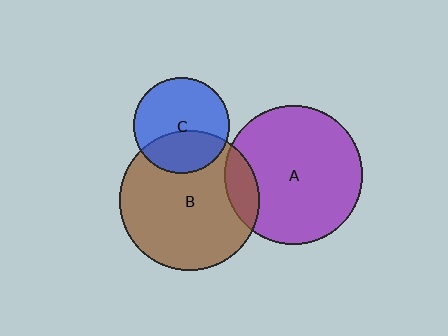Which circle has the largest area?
Circle B (brown).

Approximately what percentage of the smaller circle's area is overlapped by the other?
Approximately 15%.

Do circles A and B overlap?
Yes.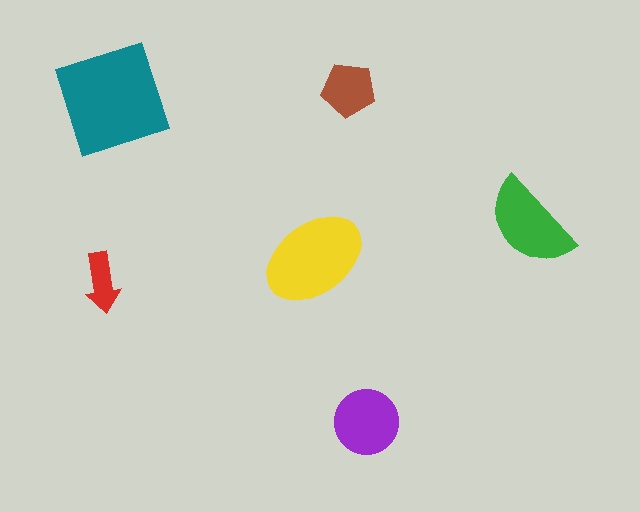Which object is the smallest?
The red arrow.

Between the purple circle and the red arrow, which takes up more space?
The purple circle.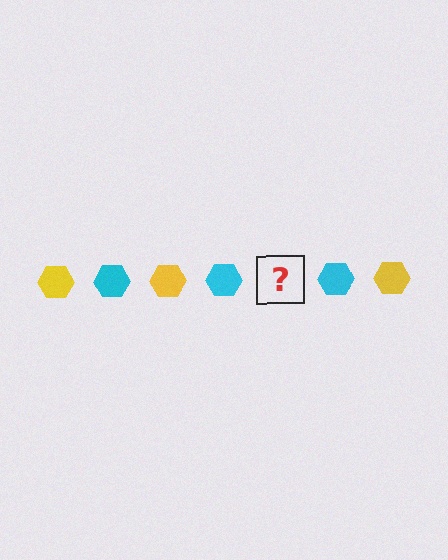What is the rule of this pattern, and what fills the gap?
The rule is that the pattern cycles through yellow, cyan hexagons. The gap should be filled with a yellow hexagon.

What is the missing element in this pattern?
The missing element is a yellow hexagon.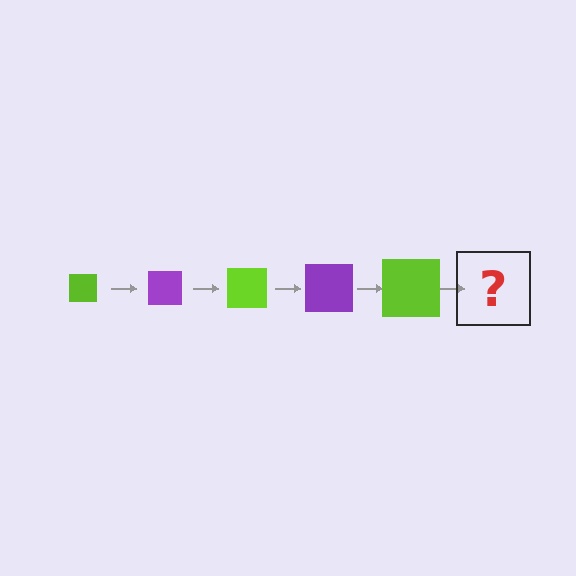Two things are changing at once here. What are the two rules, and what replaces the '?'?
The two rules are that the square grows larger each step and the color cycles through lime and purple. The '?' should be a purple square, larger than the previous one.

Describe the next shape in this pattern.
It should be a purple square, larger than the previous one.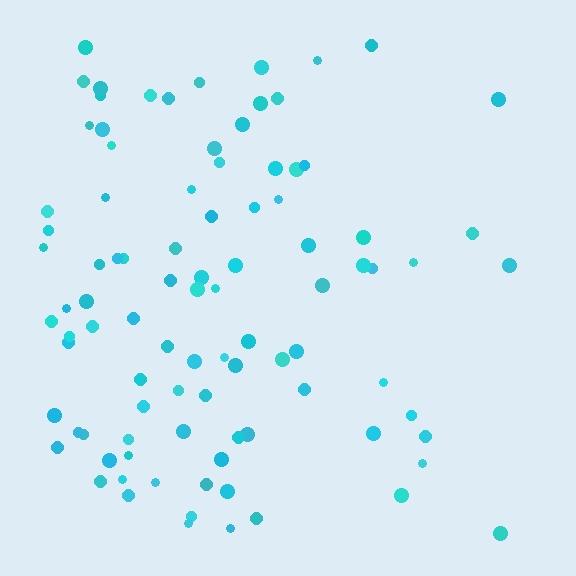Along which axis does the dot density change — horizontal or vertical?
Horizontal.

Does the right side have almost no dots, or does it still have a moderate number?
Still a moderate number, just noticeably fewer than the left.